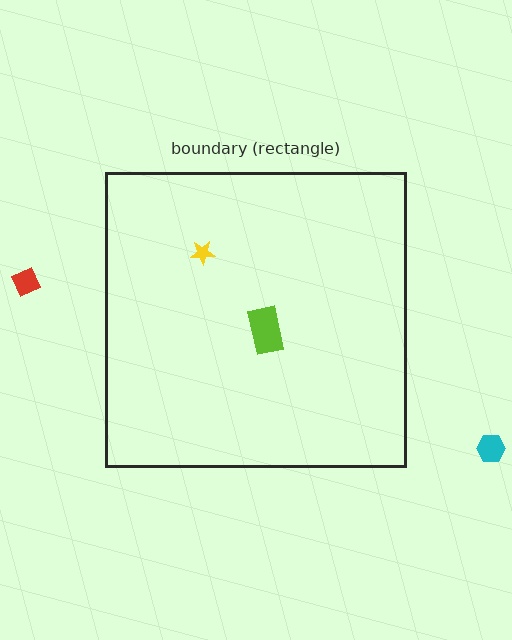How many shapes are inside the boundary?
2 inside, 2 outside.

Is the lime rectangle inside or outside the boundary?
Inside.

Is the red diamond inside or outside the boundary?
Outside.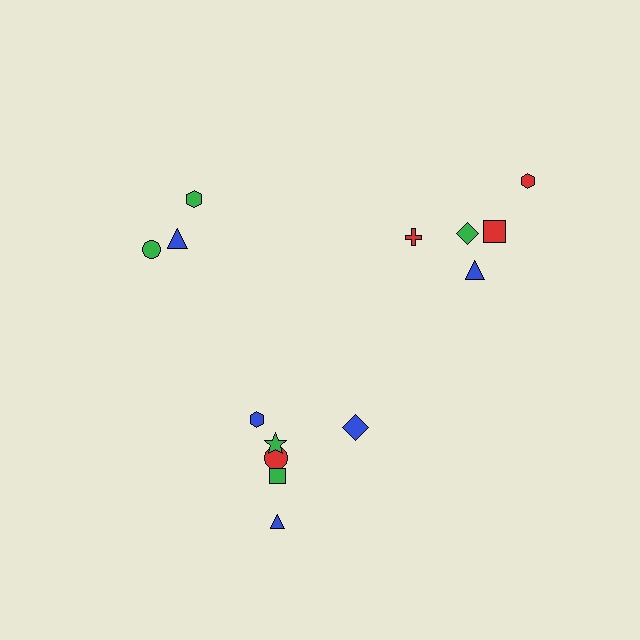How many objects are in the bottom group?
There are 6 objects.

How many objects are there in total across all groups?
There are 14 objects.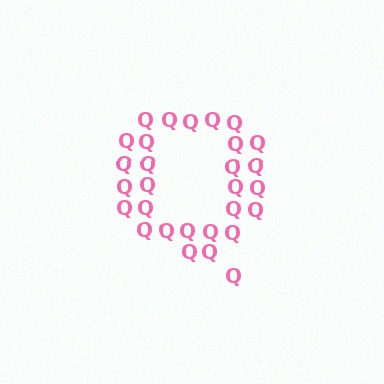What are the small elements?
The small elements are letter Q's.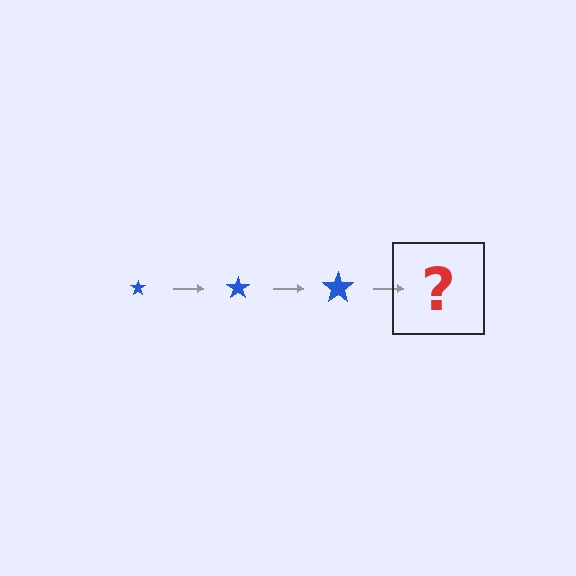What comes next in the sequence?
The next element should be a blue star, larger than the previous one.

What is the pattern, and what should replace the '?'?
The pattern is that the star gets progressively larger each step. The '?' should be a blue star, larger than the previous one.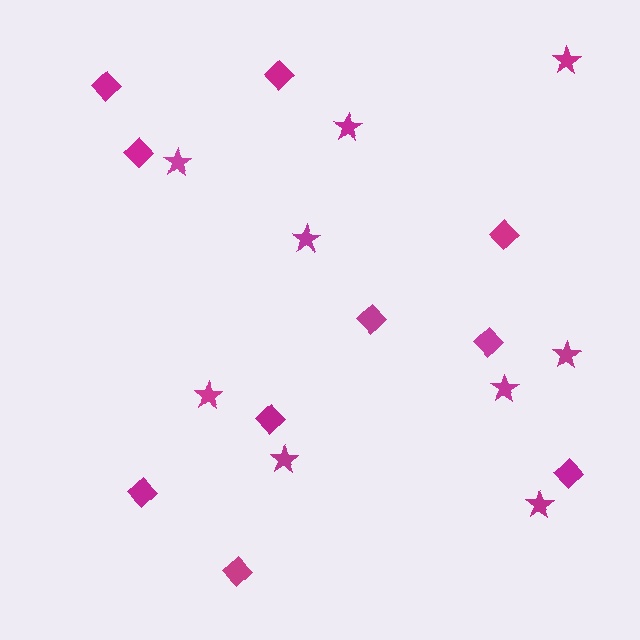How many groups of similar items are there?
There are 2 groups: one group of stars (9) and one group of diamonds (10).